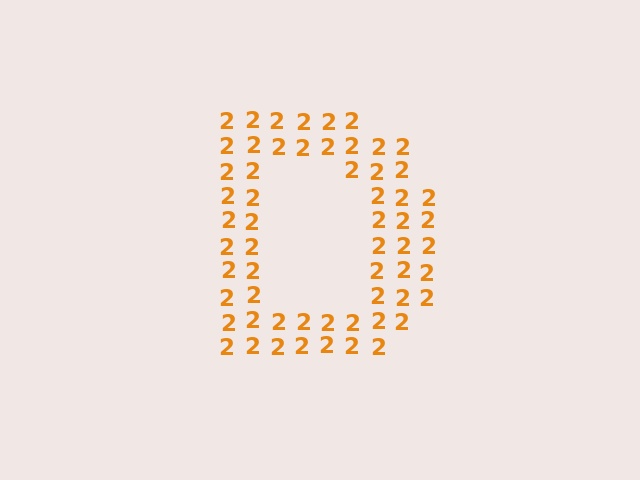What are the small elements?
The small elements are digit 2's.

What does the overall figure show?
The overall figure shows the letter D.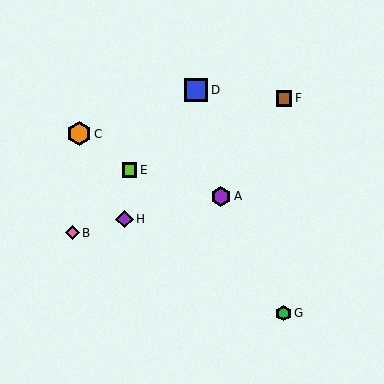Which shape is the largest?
The orange hexagon (labeled C) is the largest.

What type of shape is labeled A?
Shape A is a purple hexagon.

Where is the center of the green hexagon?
The center of the green hexagon is at (283, 313).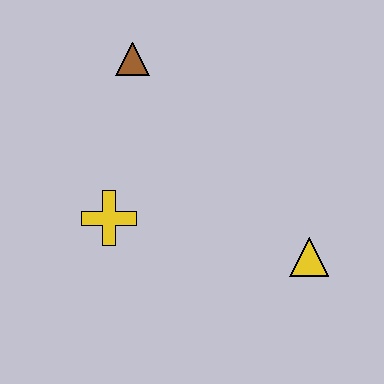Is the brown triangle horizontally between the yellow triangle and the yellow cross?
Yes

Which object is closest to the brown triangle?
The yellow cross is closest to the brown triangle.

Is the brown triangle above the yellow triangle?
Yes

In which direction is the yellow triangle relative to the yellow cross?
The yellow triangle is to the right of the yellow cross.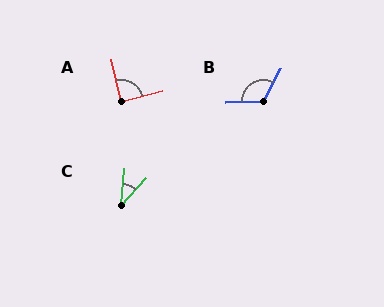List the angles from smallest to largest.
C (37°), A (87°), B (118°).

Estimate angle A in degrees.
Approximately 87 degrees.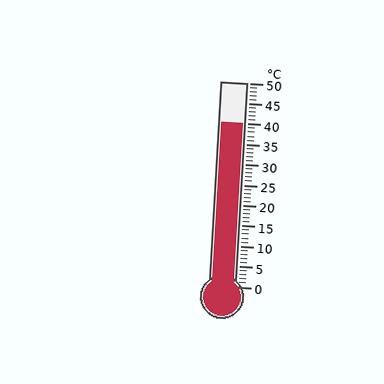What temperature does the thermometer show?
The thermometer shows approximately 40°C.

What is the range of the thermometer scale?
The thermometer scale ranges from 0°C to 50°C.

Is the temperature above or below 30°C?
The temperature is above 30°C.